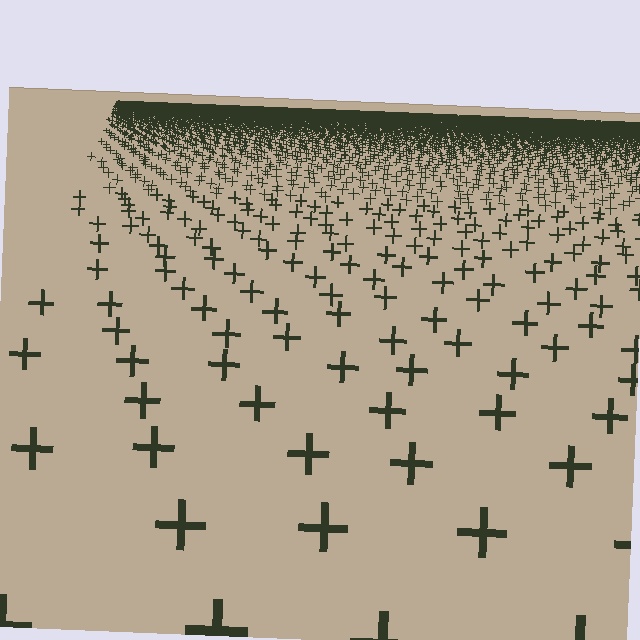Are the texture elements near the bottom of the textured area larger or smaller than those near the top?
Larger. Near the bottom, elements are closer to the viewer and appear at a bigger on-screen size.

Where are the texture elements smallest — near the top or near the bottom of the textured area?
Near the top.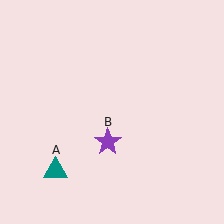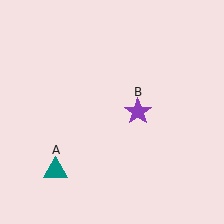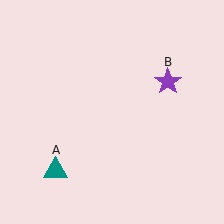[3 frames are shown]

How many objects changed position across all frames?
1 object changed position: purple star (object B).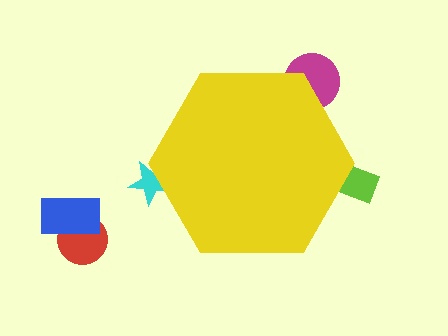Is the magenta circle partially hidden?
Yes, the magenta circle is partially hidden behind the yellow hexagon.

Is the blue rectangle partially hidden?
No, the blue rectangle is fully visible.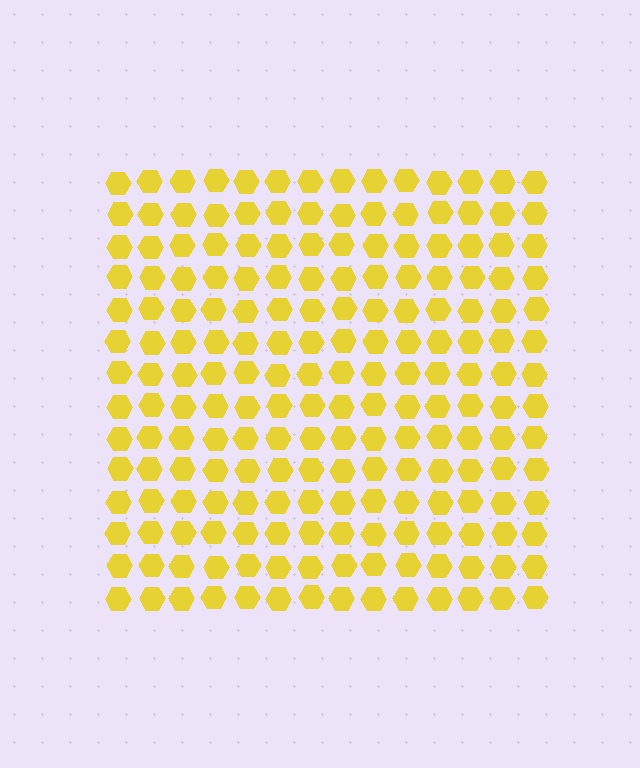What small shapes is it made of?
It is made of small hexagons.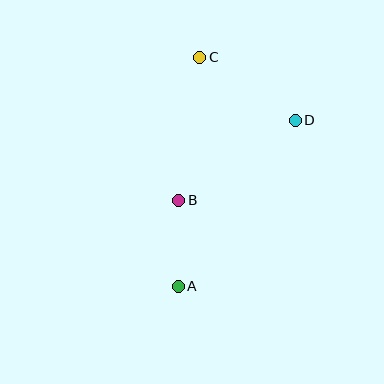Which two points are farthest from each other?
Points A and C are farthest from each other.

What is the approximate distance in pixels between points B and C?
The distance between B and C is approximately 144 pixels.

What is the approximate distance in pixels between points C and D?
The distance between C and D is approximately 114 pixels.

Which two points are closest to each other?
Points A and B are closest to each other.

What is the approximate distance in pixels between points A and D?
The distance between A and D is approximately 203 pixels.